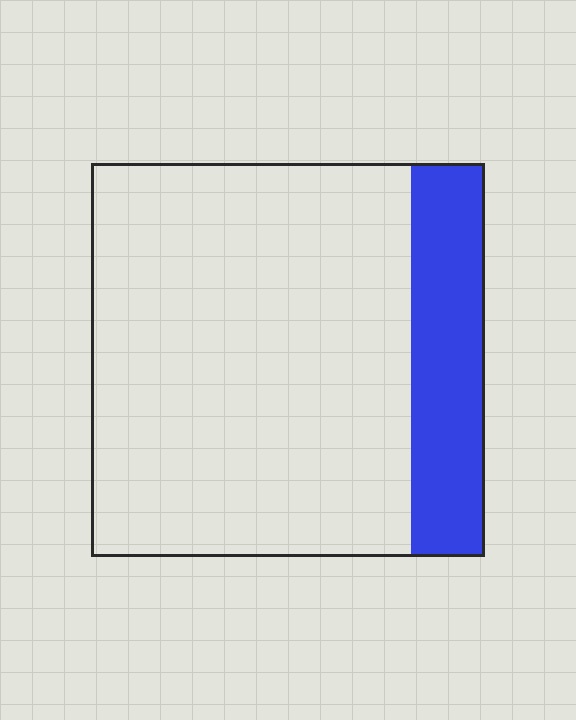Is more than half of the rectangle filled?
No.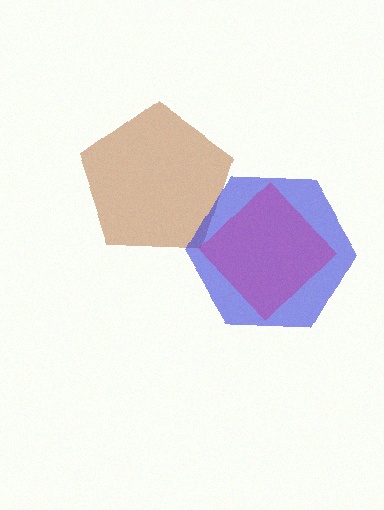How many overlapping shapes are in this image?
There are 3 overlapping shapes in the image.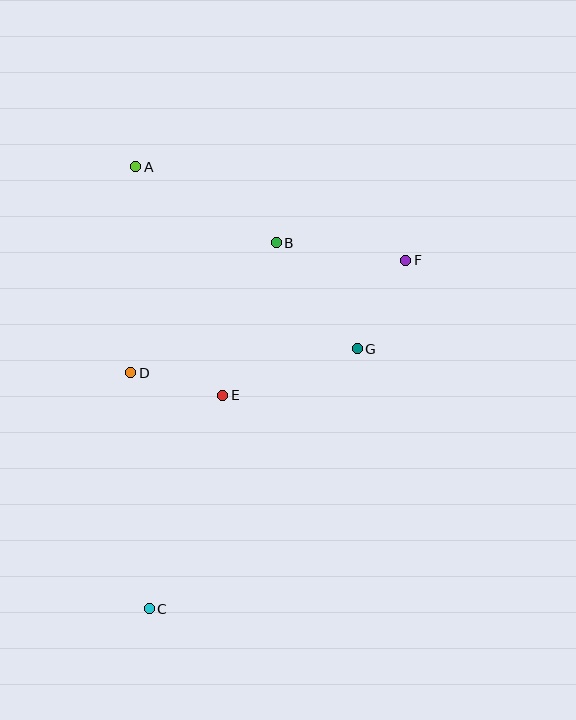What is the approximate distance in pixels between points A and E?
The distance between A and E is approximately 245 pixels.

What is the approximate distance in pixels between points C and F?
The distance between C and F is approximately 433 pixels.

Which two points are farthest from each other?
Points A and C are farthest from each other.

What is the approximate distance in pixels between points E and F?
The distance between E and F is approximately 227 pixels.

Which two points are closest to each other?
Points D and E are closest to each other.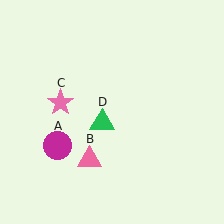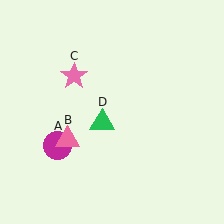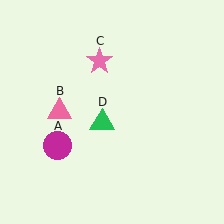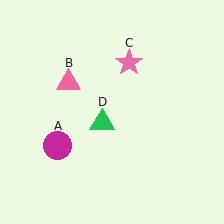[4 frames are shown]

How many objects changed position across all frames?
2 objects changed position: pink triangle (object B), pink star (object C).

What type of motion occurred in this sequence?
The pink triangle (object B), pink star (object C) rotated clockwise around the center of the scene.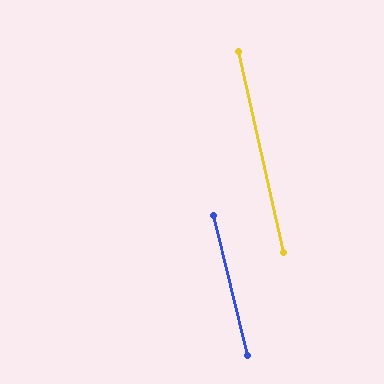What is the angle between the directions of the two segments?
Approximately 1 degree.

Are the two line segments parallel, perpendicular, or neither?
Parallel — their directions differ by only 1.0°.